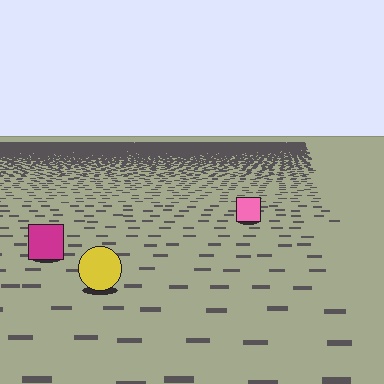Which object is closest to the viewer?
The yellow circle is closest. The texture marks near it are larger and more spread out.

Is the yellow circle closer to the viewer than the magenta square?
Yes. The yellow circle is closer — you can tell from the texture gradient: the ground texture is coarser near it.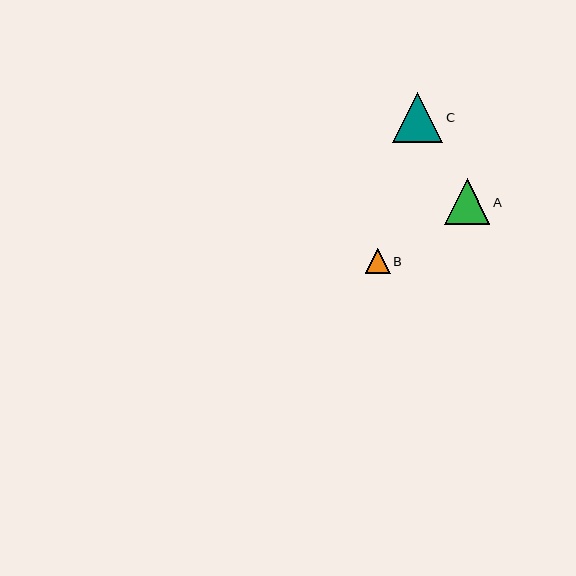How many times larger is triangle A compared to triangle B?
Triangle A is approximately 1.8 times the size of triangle B.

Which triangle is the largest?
Triangle C is the largest with a size of approximately 50 pixels.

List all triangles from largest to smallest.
From largest to smallest: C, A, B.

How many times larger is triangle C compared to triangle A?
Triangle C is approximately 1.1 times the size of triangle A.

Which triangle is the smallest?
Triangle B is the smallest with a size of approximately 25 pixels.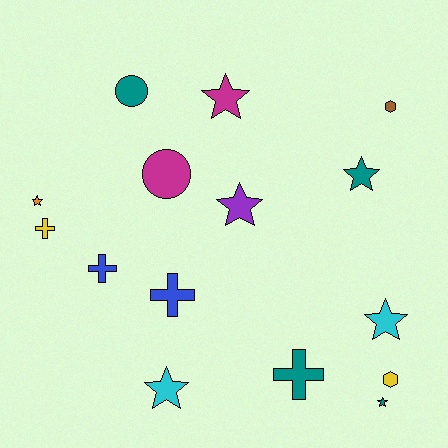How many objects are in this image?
There are 15 objects.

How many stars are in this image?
There are 7 stars.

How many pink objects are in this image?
There are no pink objects.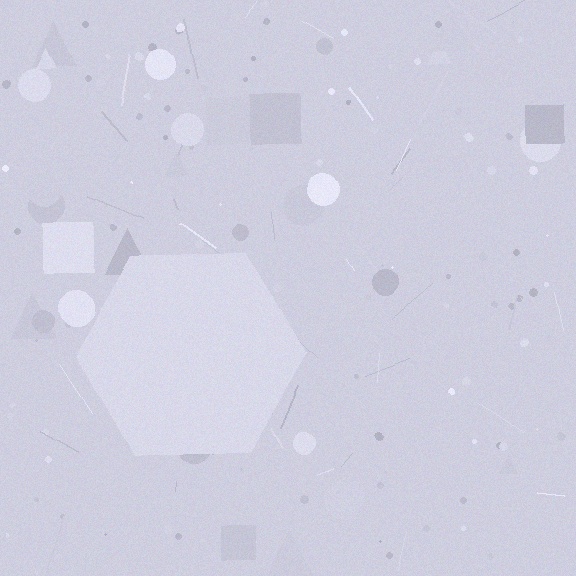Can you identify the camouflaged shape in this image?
The camouflaged shape is a hexagon.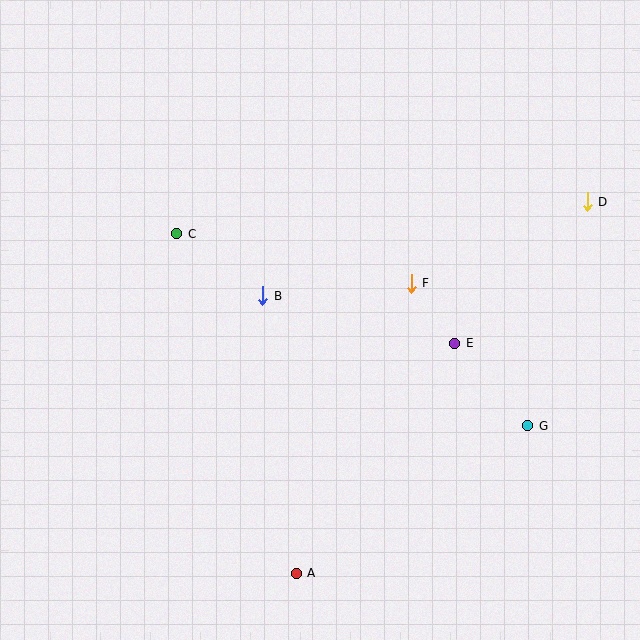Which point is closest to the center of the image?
Point B at (263, 296) is closest to the center.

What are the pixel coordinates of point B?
Point B is at (263, 296).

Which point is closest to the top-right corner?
Point D is closest to the top-right corner.